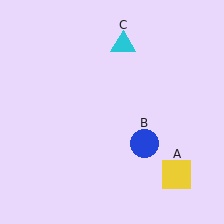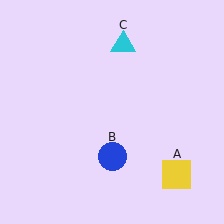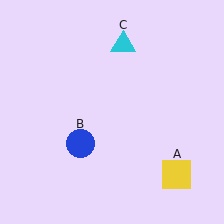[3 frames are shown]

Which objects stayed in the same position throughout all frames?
Yellow square (object A) and cyan triangle (object C) remained stationary.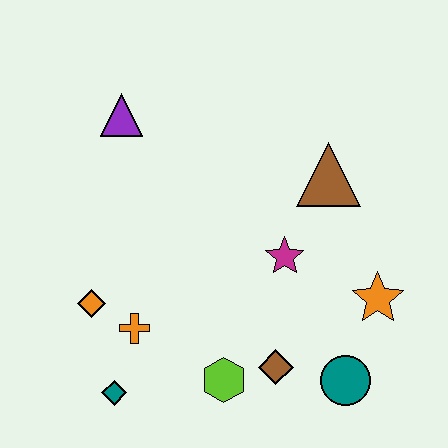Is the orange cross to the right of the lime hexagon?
No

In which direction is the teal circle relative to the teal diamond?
The teal circle is to the right of the teal diamond.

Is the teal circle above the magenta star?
No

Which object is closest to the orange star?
The teal circle is closest to the orange star.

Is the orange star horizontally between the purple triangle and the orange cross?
No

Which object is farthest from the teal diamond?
The brown triangle is farthest from the teal diamond.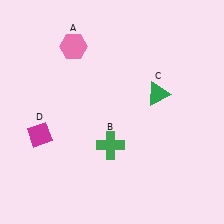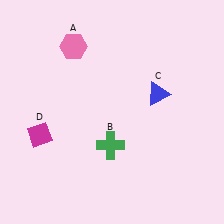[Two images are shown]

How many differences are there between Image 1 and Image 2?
There is 1 difference between the two images.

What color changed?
The triangle (C) changed from green in Image 1 to blue in Image 2.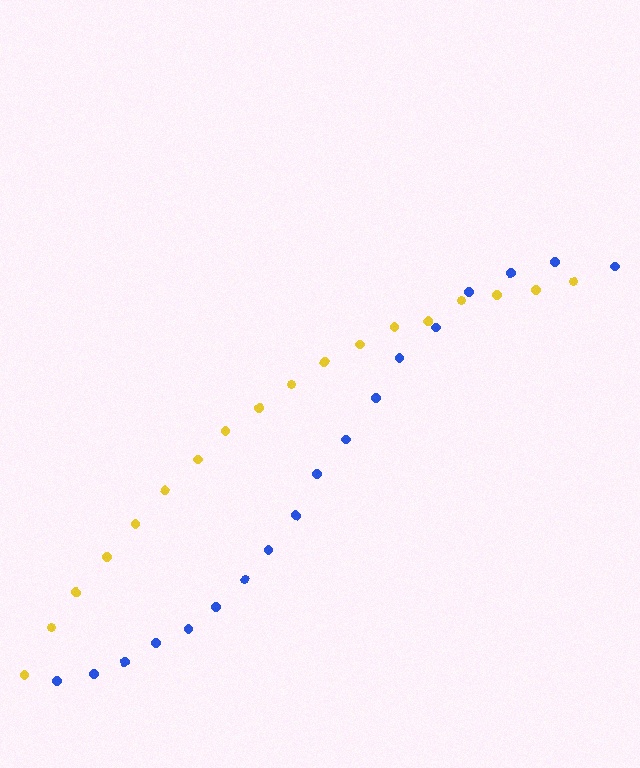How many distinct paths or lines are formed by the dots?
There are 2 distinct paths.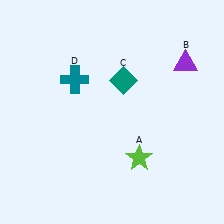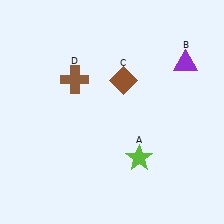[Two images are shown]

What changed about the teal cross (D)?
In Image 1, D is teal. In Image 2, it changed to brown.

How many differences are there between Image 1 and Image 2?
There are 2 differences between the two images.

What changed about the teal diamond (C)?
In Image 1, C is teal. In Image 2, it changed to brown.